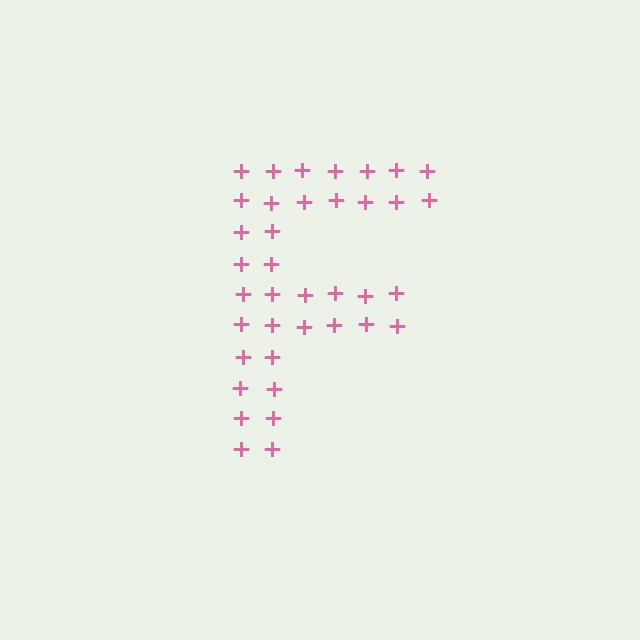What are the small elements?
The small elements are plus signs.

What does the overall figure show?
The overall figure shows the letter F.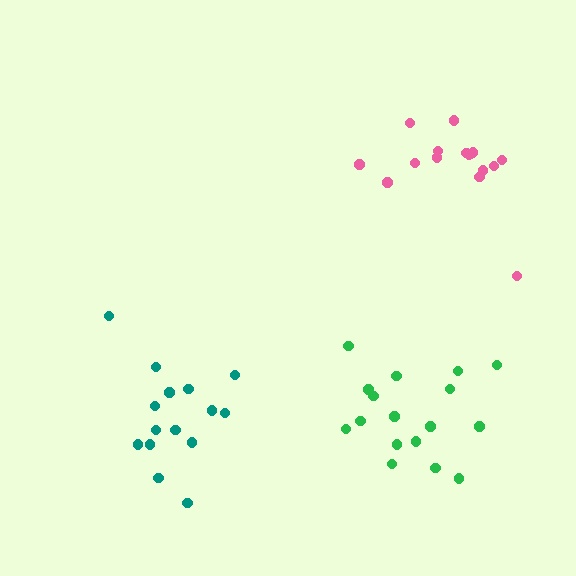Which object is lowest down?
The teal cluster is bottommost.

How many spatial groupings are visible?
There are 3 spatial groupings.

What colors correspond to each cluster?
The clusters are colored: teal, green, pink.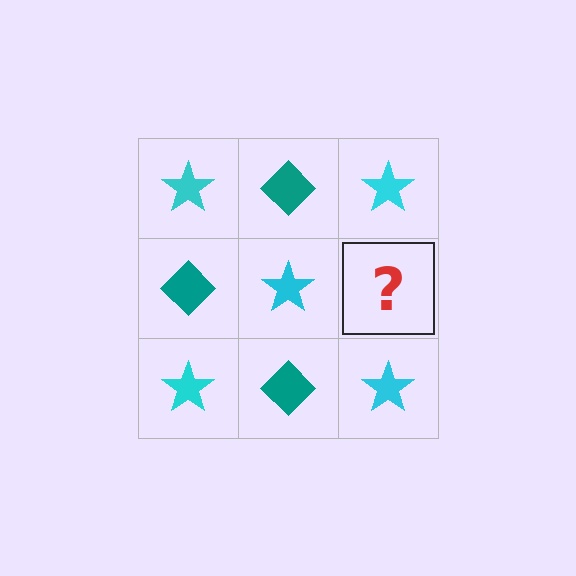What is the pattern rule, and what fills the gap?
The rule is that it alternates cyan star and teal diamond in a checkerboard pattern. The gap should be filled with a teal diamond.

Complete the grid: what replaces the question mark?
The question mark should be replaced with a teal diamond.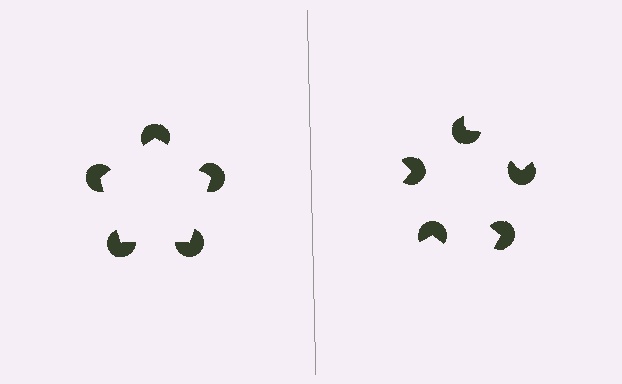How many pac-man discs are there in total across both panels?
10 — 5 on each side.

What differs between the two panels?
The pac-man discs are positioned identically on both sides; only the wedge orientations differ. On the left they align to a pentagon; on the right they are misaligned.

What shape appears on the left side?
An illusory pentagon.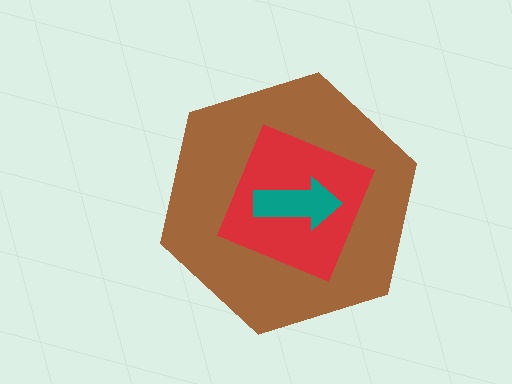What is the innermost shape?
The teal arrow.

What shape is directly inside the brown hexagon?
The red square.